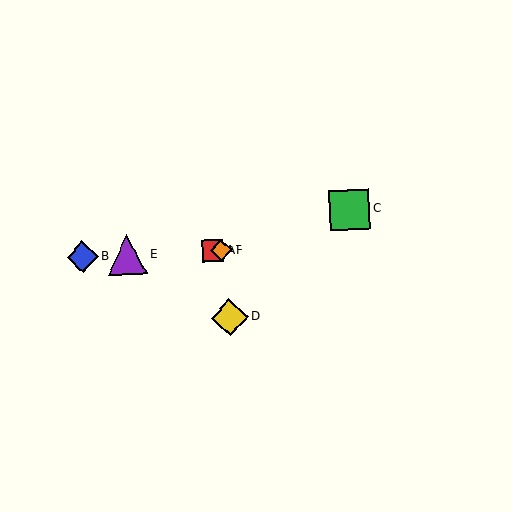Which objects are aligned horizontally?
Objects A, B, E, F are aligned horizontally.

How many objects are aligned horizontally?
4 objects (A, B, E, F) are aligned horizontally.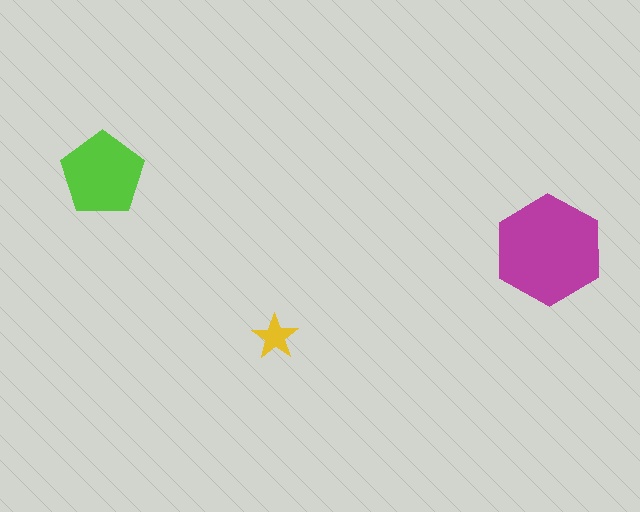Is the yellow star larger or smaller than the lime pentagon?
Smaller.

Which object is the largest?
The magenta hexagon.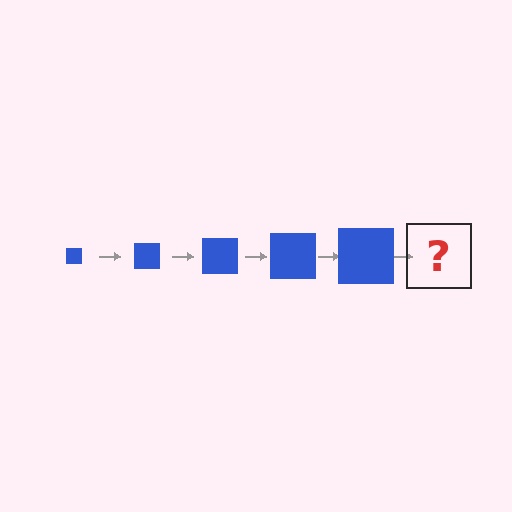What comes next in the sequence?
The next element should be a blue square, larger than the previous one.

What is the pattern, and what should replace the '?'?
The pattern is that the square gets progressively larger each step. The '?' should be a blue square, larger than the previous one.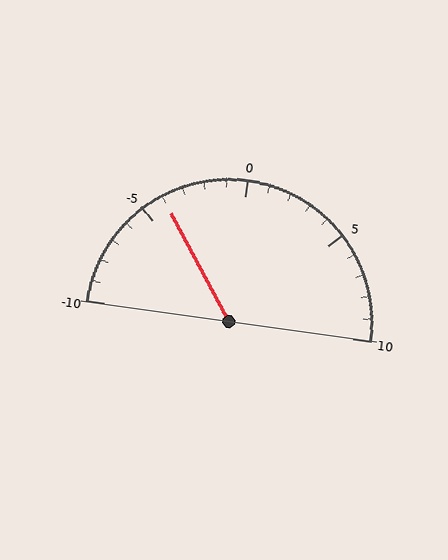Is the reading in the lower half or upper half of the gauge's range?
The reading is in the lower half of the range (-10 to 10).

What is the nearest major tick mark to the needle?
The nearest major tick mark is -5.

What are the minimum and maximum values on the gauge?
The gauge ranges from -10 to 10.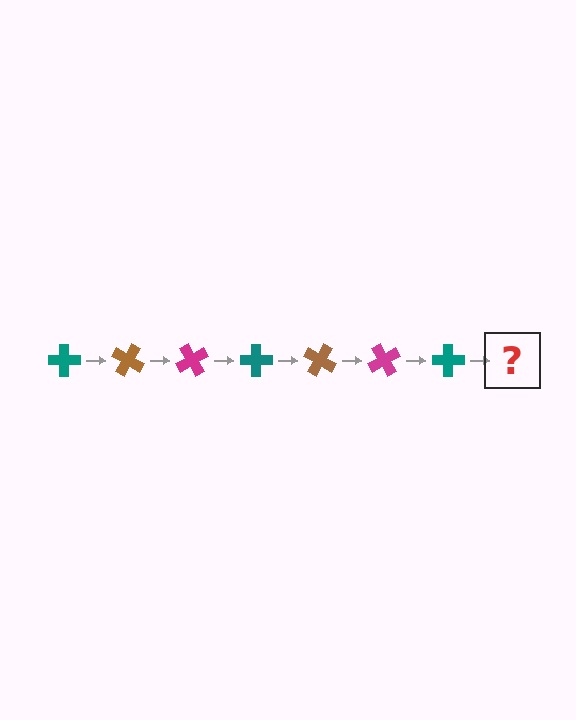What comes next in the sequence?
The next element should be a brown cross, rotated 210 degrees from the start.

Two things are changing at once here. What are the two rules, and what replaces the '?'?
The two rules are that it rotates 30 degrees each step and the color cycles through teal, brown, and magenta. The '?' should be a brown cross, rotated 210 degrees from the start.